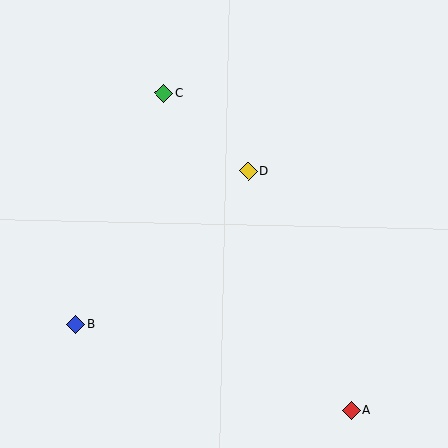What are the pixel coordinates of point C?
Point C is at (163, 93).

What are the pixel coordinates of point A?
Point A is at (351, 410).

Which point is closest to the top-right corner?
Point D is closest to the top-right corner.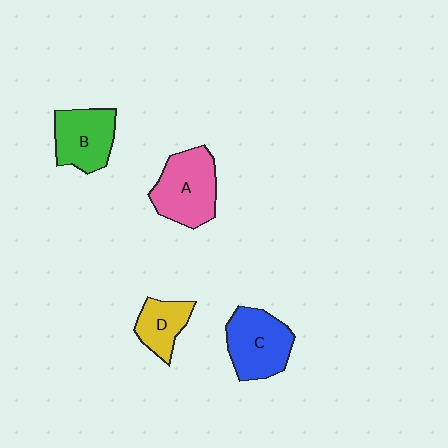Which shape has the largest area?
Shape A (pink).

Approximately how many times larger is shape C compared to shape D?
Approximately 1.6 times.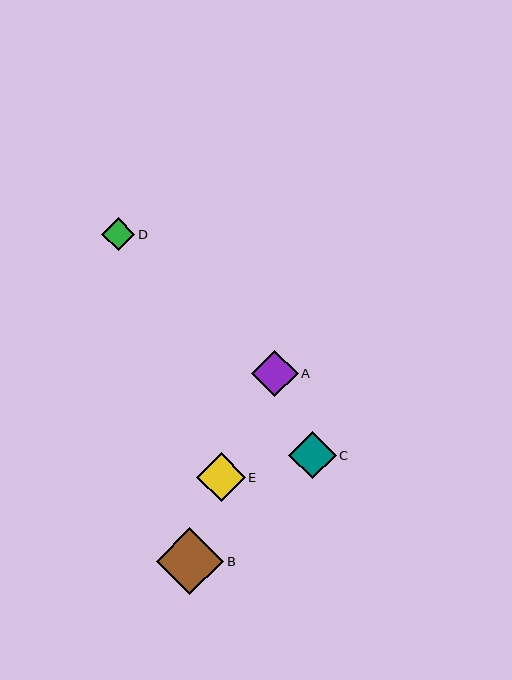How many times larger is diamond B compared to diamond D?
Diamond B is approximately 2.1 times the size of diamond D.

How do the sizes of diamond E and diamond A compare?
Diamond E and diamond A are approximately the same size.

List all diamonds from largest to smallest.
From largest to smallest: B, E, C, A, D.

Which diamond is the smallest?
Diamond D is the smallest with a size of approximately 33 pixels.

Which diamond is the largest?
Diamond B is the largest with a size of approximately 67 pixels.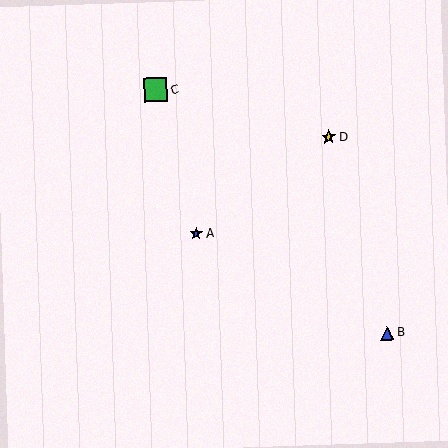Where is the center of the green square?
The center of the green square is at (155, 90).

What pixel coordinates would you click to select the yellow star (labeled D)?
Click at (329, 137) to select the yellow star D.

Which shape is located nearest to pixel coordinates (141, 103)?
The green square (labeled C) at (155, 90) is nearest to that location.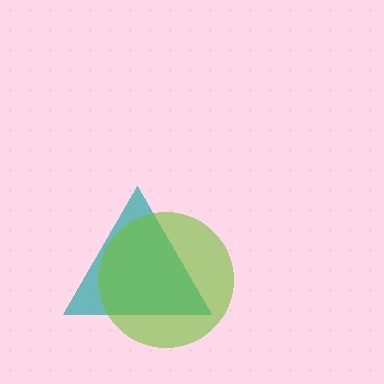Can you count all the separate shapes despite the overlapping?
Yes, there are 2 separate shapes.